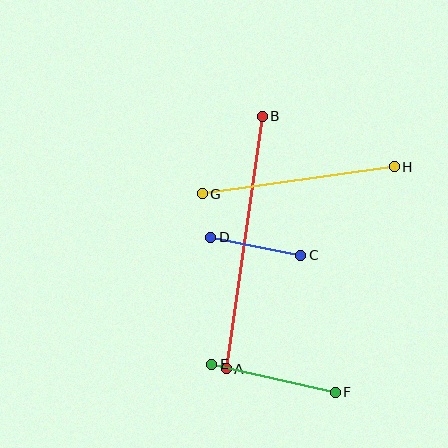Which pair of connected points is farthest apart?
Points A and B are farthest apart.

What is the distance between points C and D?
The distance is approximately 92 pixels.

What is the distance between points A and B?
The distance is approximately 255 pixels.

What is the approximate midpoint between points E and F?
The midpoint is at approximately (273, 378) pixels.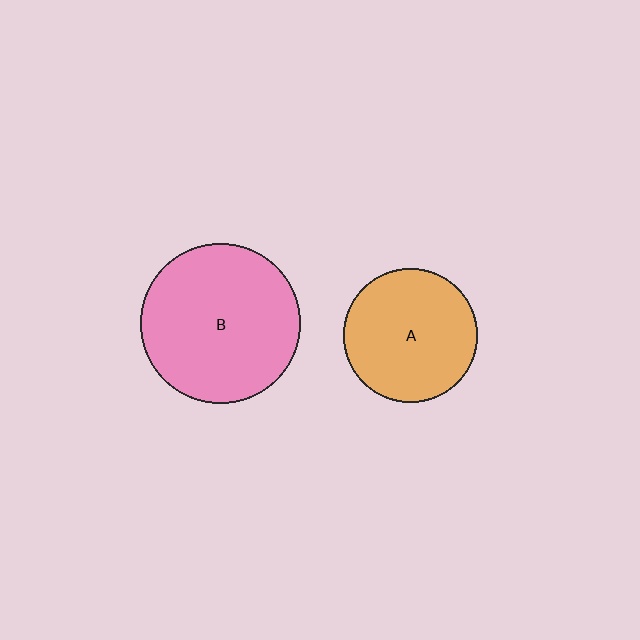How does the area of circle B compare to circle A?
Approximately 1.4 times.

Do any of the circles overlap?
No, none of the circles overlap.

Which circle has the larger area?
Circle B (pink).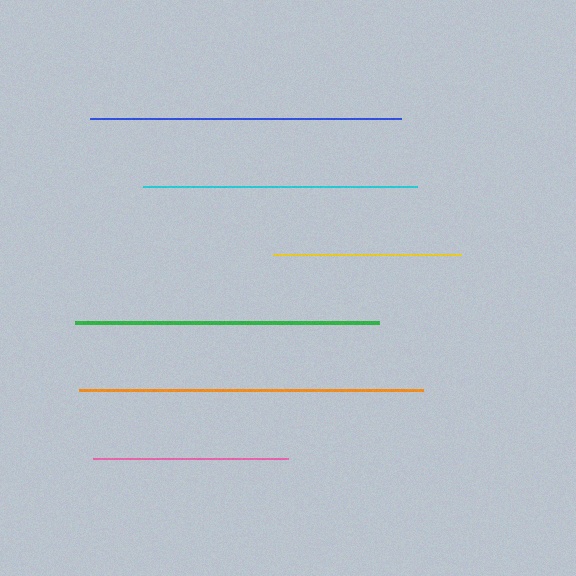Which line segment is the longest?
The orange line is the longest at approximately 345 pixels.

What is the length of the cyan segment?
The cyan segment is approximately 274 pixels long.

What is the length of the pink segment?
The pink segment is approximately 195 pixels long.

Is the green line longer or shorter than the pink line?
The green line is longer than the pink line.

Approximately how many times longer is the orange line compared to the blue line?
The orange line is approximately 1.1 times the length of the blue line.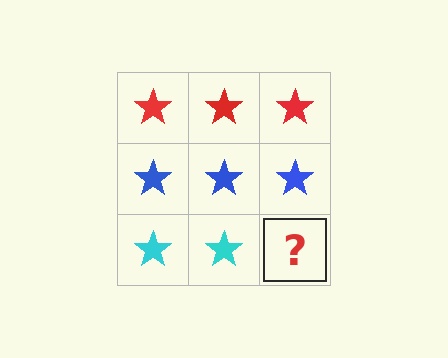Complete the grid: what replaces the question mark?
The question mark should be replaced with a cyan star.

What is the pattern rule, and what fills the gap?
The rule is that each row has a consistent color. The gap should be filled with a cyan star.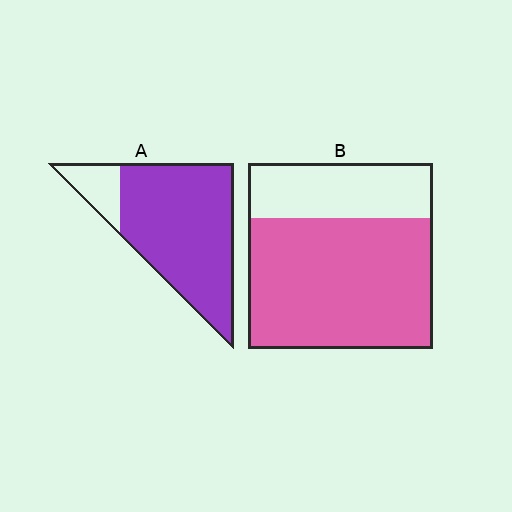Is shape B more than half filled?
Yes.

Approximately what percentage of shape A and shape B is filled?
A is approximately 85% and B is approximately 70%.